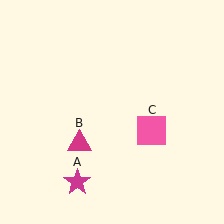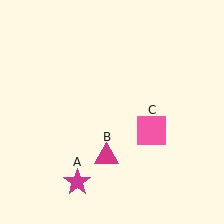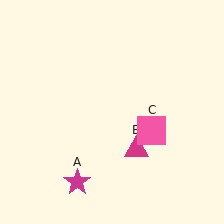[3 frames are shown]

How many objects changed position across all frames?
1 object changed position: magenta triangle (object B).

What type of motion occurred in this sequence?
The magenta triangle (object B) rotated counterclockwise around the center of the scene.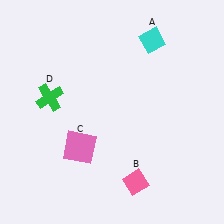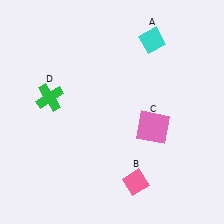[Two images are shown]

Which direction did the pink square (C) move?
The pink square (C) moved right.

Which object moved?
The pink square (C) moved right.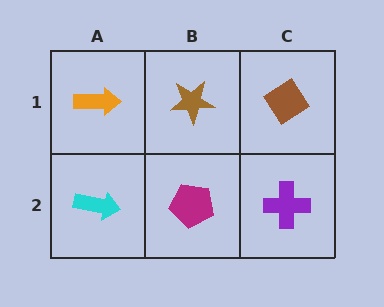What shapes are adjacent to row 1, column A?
A cyan arrow (row 2, column A), a brown star (row 1, column B).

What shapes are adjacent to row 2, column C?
A brown diamond (row 1, column C), a magenta pentagon (row 2, column B).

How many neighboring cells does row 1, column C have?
2.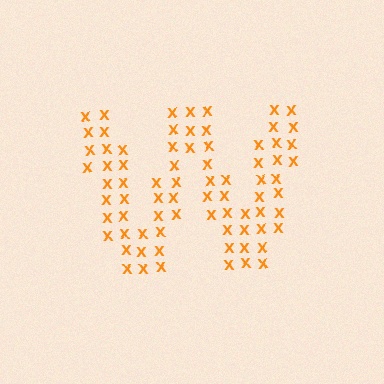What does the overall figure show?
The overall figure shows the letter W.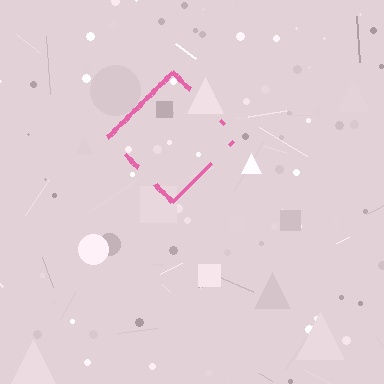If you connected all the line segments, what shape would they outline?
They would outline a diamond.